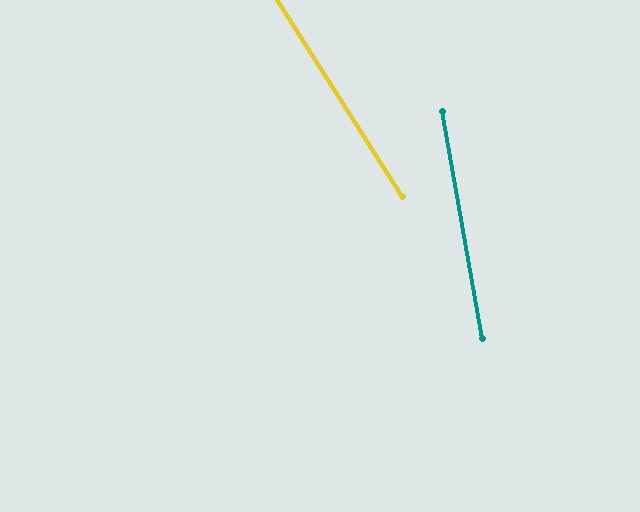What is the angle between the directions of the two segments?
Approximately 22 degrees.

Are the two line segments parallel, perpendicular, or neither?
Neither parallel nor perpendicular — they differ by about 22°.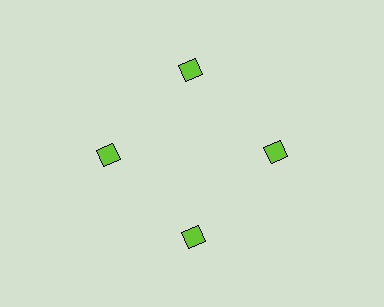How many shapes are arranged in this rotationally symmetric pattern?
There are 4 shapes, arranged in 4 groups of 1.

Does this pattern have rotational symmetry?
Yes, this pattern has 4-fold rotational symmetry. It looks the same after rotating 90 degrees around the center.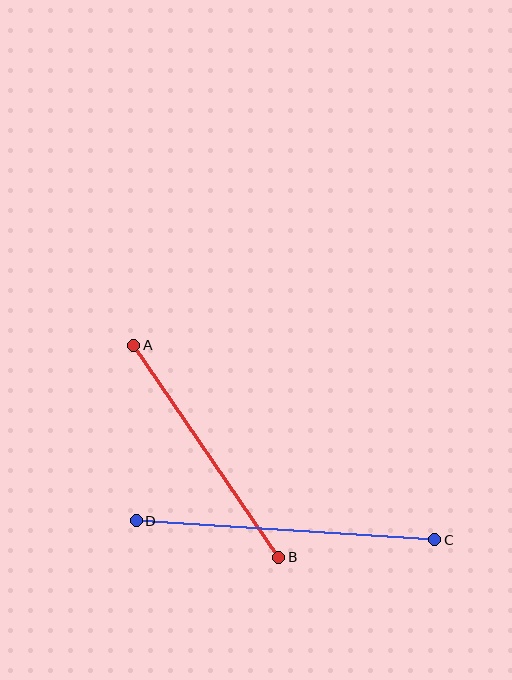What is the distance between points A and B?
The distance is approximately 257 pixels.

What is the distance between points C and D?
The distance is approximately 299 pixels.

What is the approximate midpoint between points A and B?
The midpoint is at approximately (206, 451) pixels.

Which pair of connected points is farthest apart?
Points C and D are farthest apart.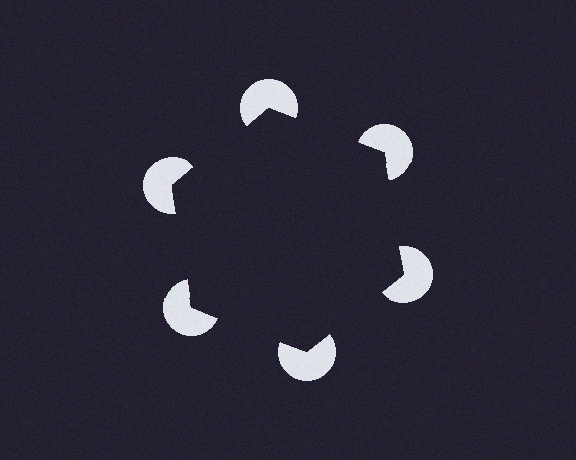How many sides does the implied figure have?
6 sides.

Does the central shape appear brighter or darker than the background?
It typically appears slightly darker than the background, even though no actual brightness change is drawn.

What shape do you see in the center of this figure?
An illusory hexagon — its edges are inferred from the aligned wedge cuts in the pac-man discs, not physically drawn.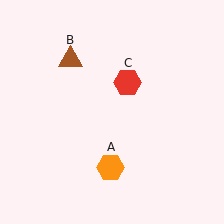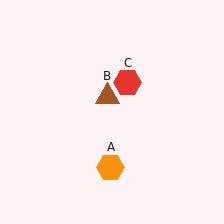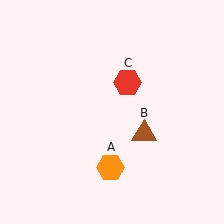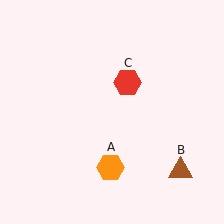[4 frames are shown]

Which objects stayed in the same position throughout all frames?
Orange hexagon (object A) and red hexagon (object C) remained stationary.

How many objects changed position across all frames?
1 object changed position: brown triangle (object B).